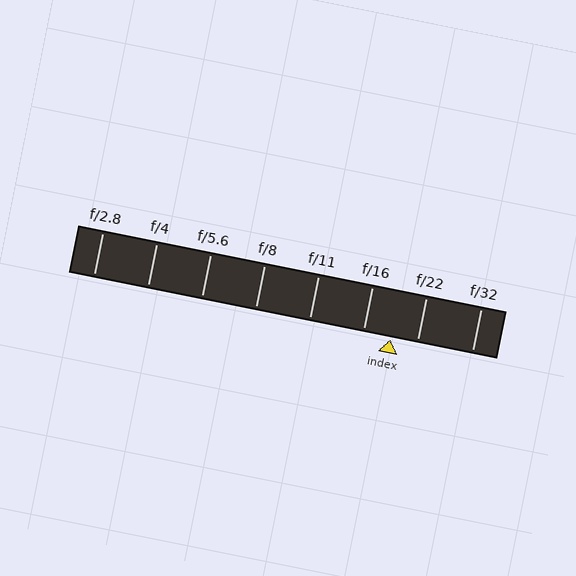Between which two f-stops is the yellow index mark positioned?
The index mark is between f/16 and f/22.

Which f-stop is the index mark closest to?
The index mark is closest to f/16.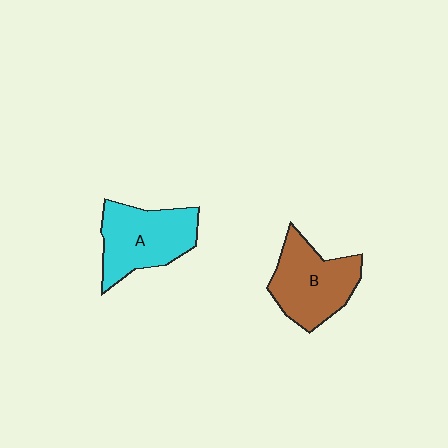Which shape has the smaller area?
Shape B (brown).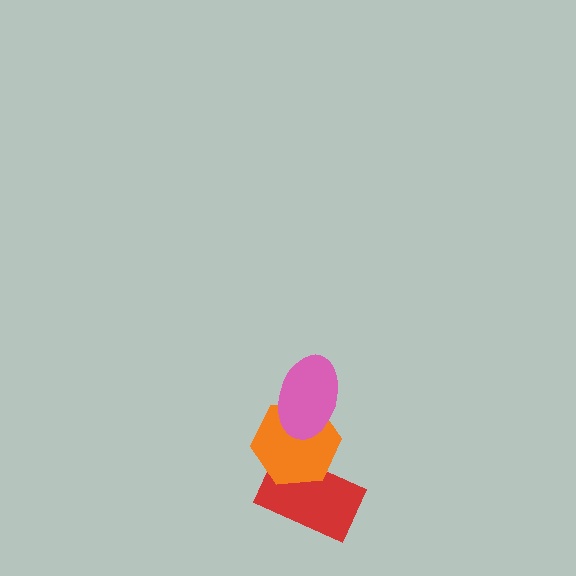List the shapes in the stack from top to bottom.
From top to bottom: the pink ellipse, the orange hexagon, the red rectangle.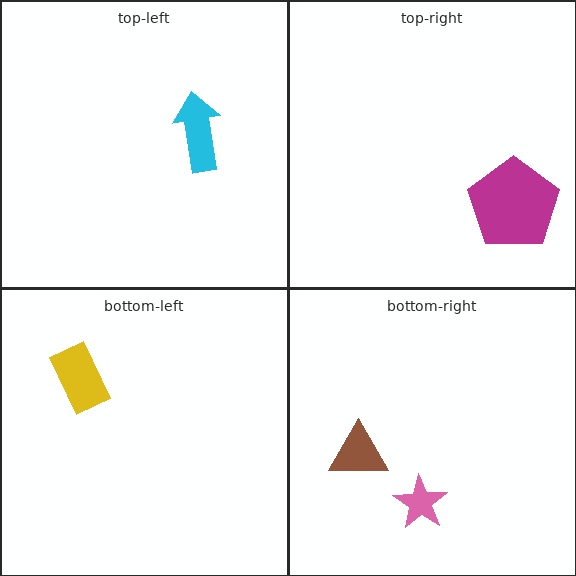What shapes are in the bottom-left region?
The yellow rectangle.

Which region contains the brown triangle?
The bottom-right region.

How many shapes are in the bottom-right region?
2.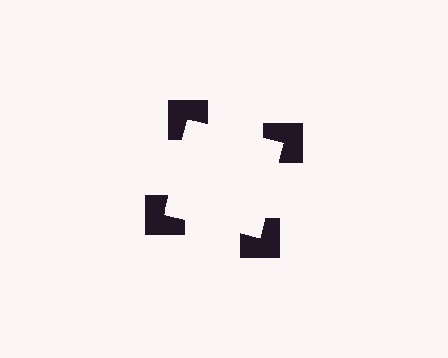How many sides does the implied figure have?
4 sides.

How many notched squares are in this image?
There are 4 — one at each vertex of the illusory square.